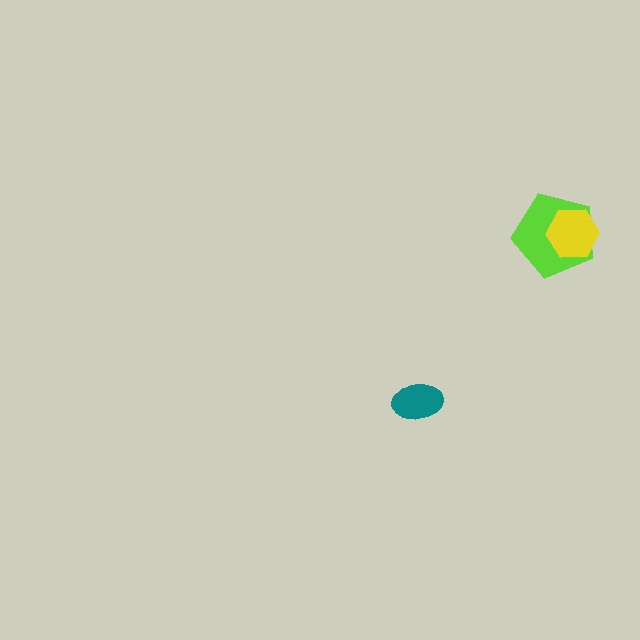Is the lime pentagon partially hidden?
Yes, it is partially covered by another shape.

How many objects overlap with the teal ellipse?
0 objects overlap with the teal ellipse.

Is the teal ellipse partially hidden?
No, no other shape covers it.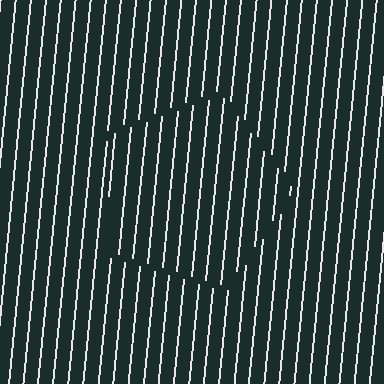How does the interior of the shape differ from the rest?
The interior of the shape contains the same grating, shifted by half a period — the contour is defined by the phase discontinuity where line-ends from the inner and outer gratings abut.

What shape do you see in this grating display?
An illusory pentagon. The interior of the shape contains the same grating, shifted by half a period — the contour is defined by the phase discontinuity where line-ends from the inner and outer gratings abut.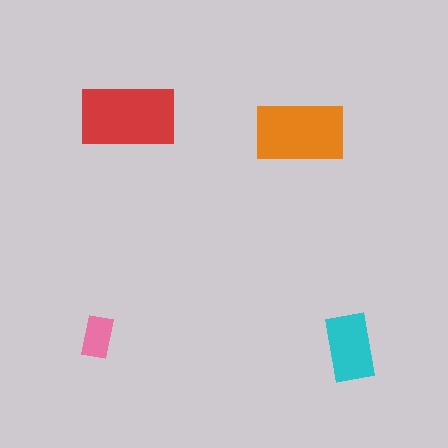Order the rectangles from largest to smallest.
the red one, the orange one, the cyan one, the pink one.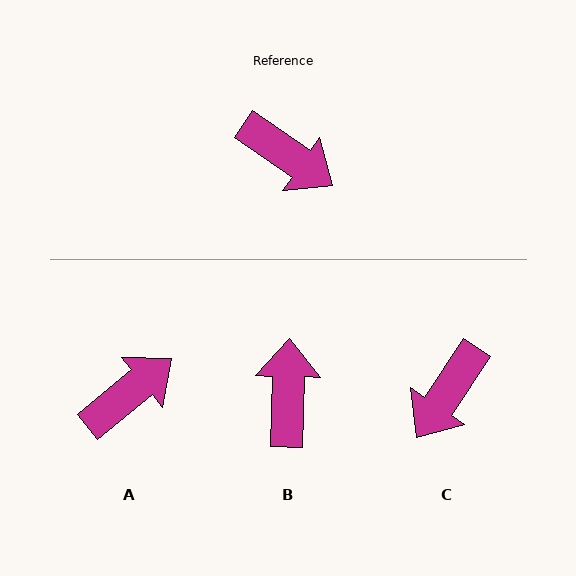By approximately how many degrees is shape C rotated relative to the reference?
Approximately 89 degrees clockwise.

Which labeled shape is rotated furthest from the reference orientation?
B, about 123 degrees away.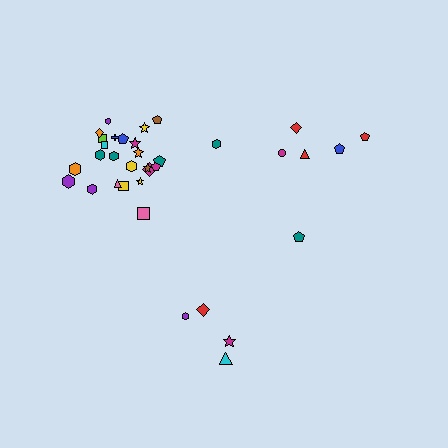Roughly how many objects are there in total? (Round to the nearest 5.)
Roughly 35 objects in total.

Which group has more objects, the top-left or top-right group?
The top-left group.